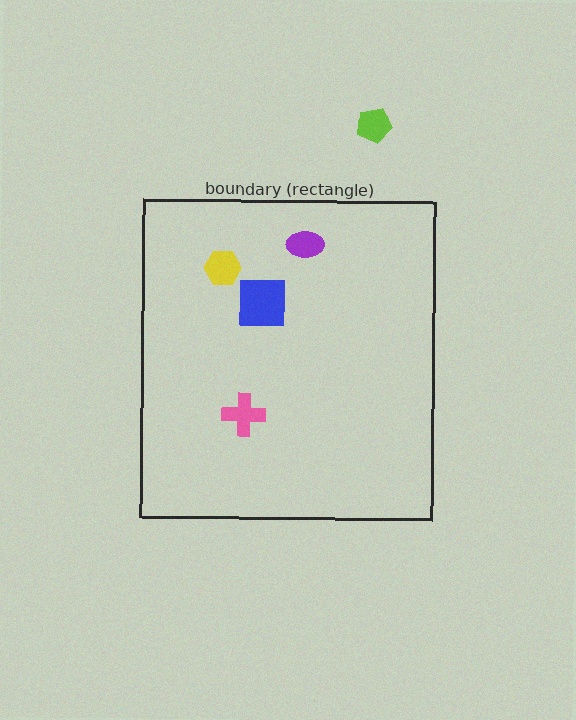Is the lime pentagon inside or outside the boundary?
Outside.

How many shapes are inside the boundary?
4 inside, 1 outside.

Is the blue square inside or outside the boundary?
Inside.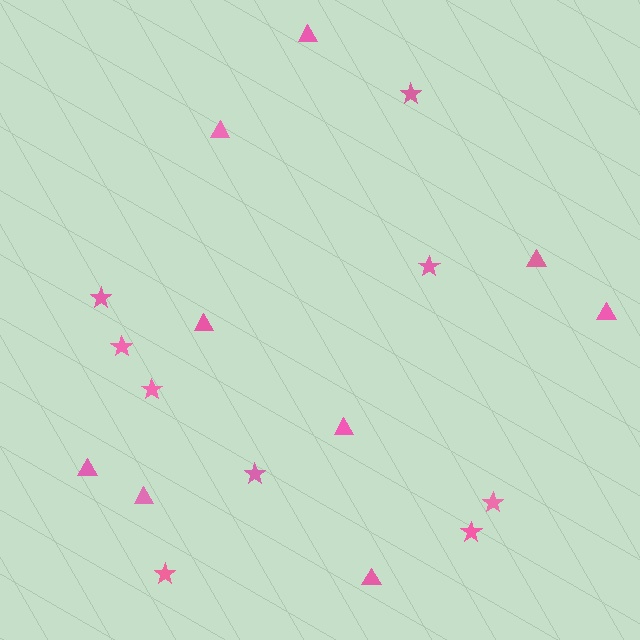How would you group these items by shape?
There are 2 groups: one group of stars (9) and one group of triangles (9).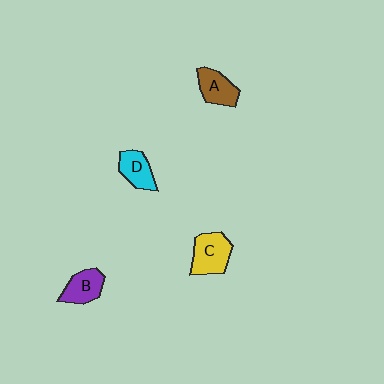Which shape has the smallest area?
Shape D (cyan).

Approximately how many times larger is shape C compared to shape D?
Approximately 1.3 times.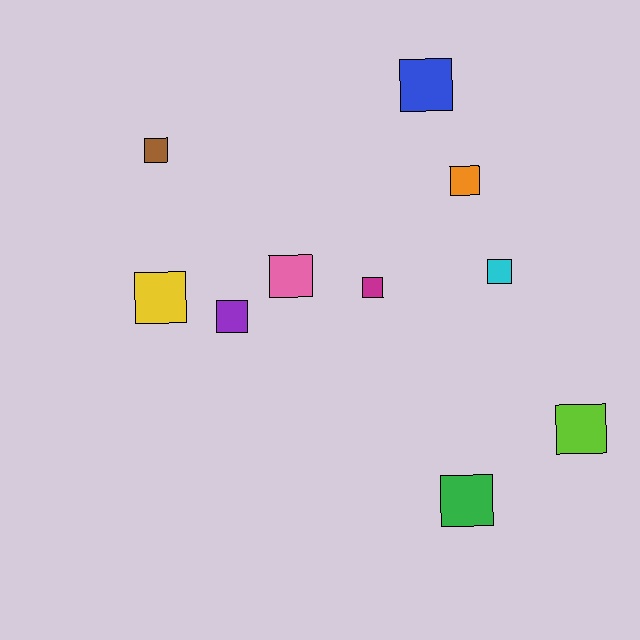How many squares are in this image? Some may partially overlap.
There are 10 squares.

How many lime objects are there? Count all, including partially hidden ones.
There is 1 lime object.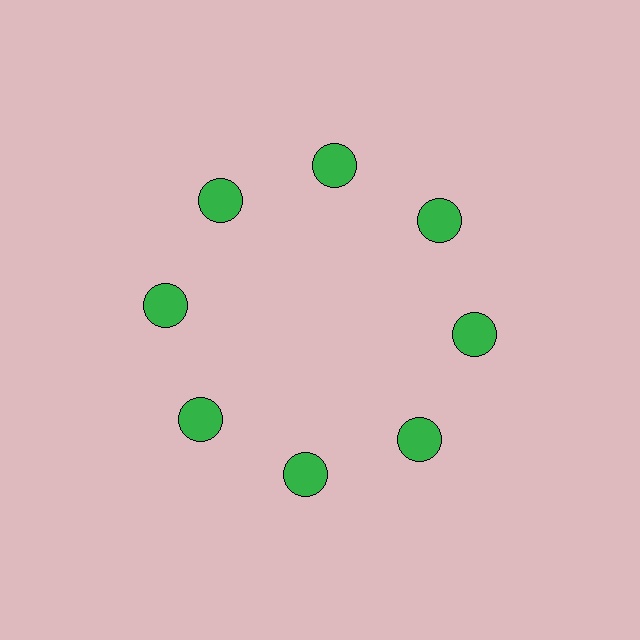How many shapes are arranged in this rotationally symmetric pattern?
There are 8 shapes, arranged in 8 groups of 1.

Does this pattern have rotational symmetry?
Yes, this pattern has 8-fold rotational symmetry. It looks the same after rotating 45 degrees around the center.